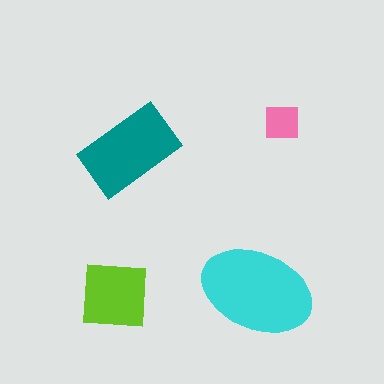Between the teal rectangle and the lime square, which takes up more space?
The teal rectangle.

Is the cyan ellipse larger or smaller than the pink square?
Larger.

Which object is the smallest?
The pink square.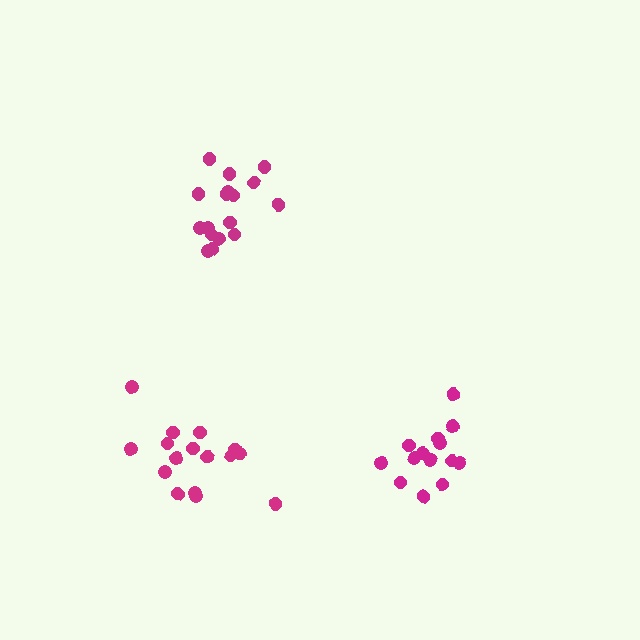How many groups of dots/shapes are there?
There are 3 groups.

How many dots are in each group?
Group 1: 16 dots, Group 2: 17 dots, Group 3: 14 dots (47 total).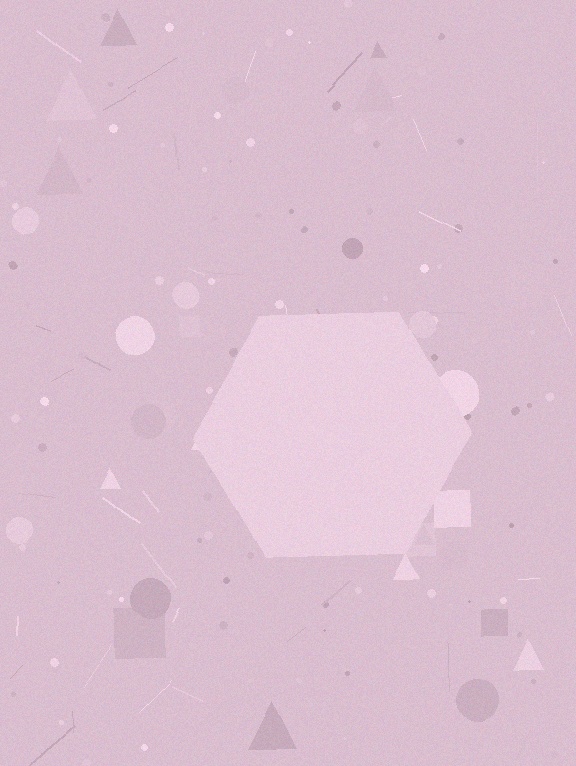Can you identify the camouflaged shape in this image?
The camouflaged shape is a hexagon.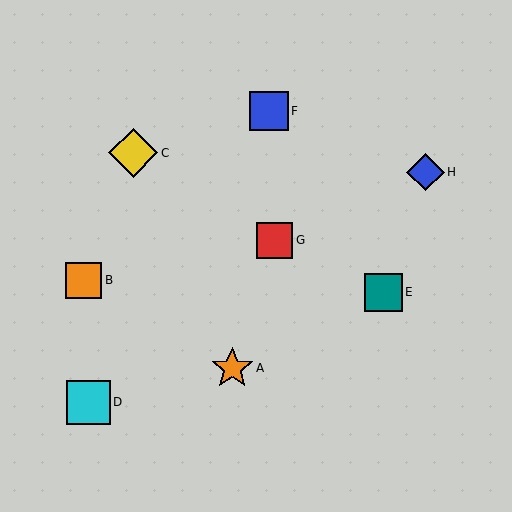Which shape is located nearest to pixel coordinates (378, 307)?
The teal square (labeled E) at (384, 292) is nearest to that location.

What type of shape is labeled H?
Shape H is a blue diamond.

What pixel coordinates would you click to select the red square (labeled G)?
Click at (275, 240) to select the red square G.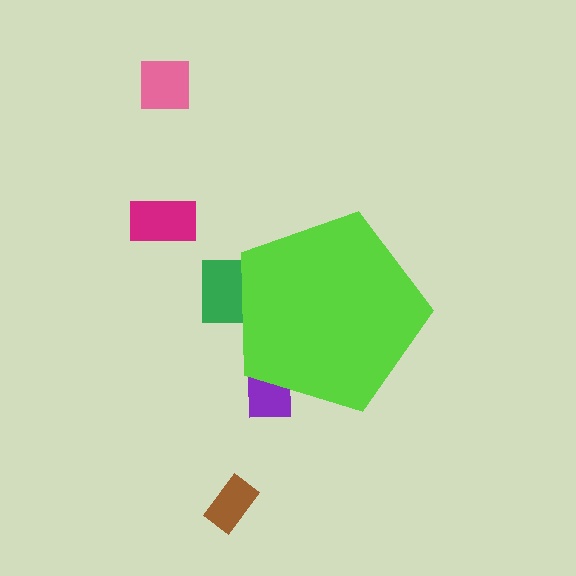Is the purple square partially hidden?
Yes, the purple square is partially hidden behind the lime pentagon.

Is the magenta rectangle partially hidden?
No, the magenta rectangle is fully visible.